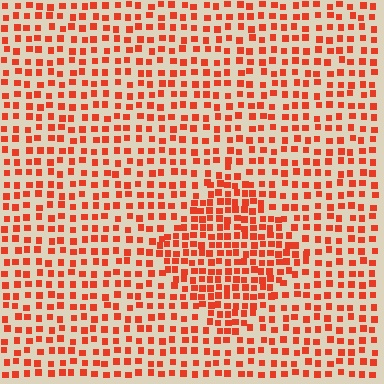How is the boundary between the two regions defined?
The boundary is defined by a change in element density (approximately 1.7x ratio). All elements are the same color, size, and shape.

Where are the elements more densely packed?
The elements are more densely packed inside the diamond boundary.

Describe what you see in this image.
The image contains small red elements arranged at two different densities. A diamond-shaped region is visible where the elements are more densely packed than the surrounding area.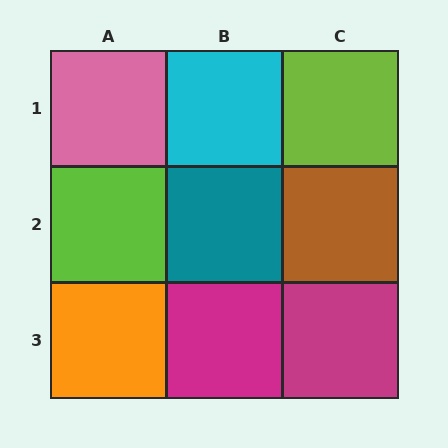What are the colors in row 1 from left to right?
Pink, cyan, lime.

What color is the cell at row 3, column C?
Magenta.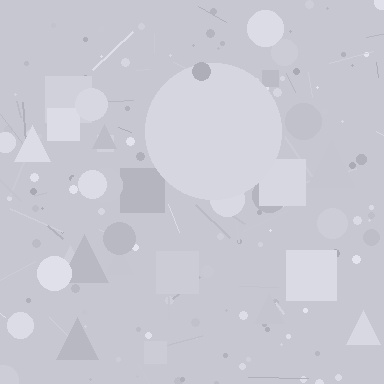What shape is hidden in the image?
A circle is hidden in the image.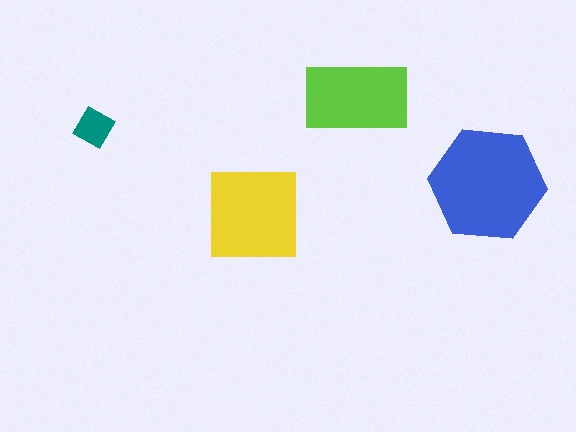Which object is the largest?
The blue hexagon.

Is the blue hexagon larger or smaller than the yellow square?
Larger.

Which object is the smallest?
The teal diamond.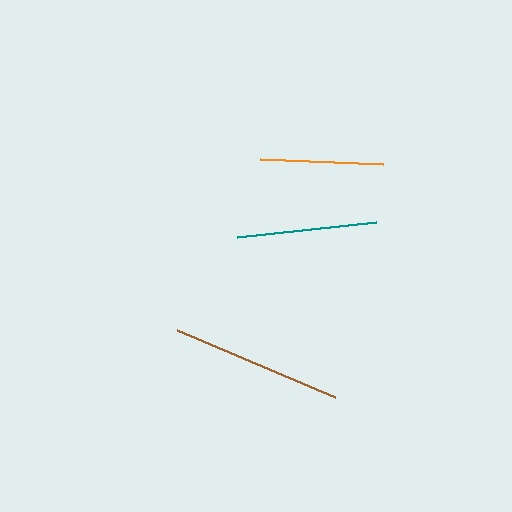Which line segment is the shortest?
The orange line is the shortest at approximately 124 pixels.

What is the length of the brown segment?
The brown segment is approximately 172 pixels long.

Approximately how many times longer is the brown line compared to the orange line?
The brown line is approximately 1.4 times the length of the orange line.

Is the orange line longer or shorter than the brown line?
The brown line is longer than the orange line.